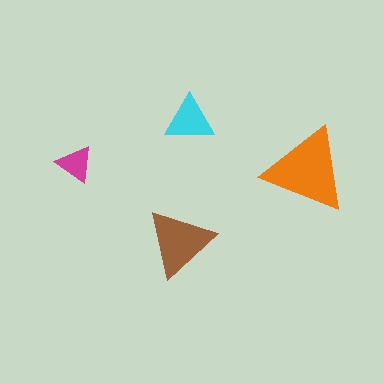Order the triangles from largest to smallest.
the orange one, the brown one, the cyan one, the magenta one.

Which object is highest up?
The cyan triangle is topmost.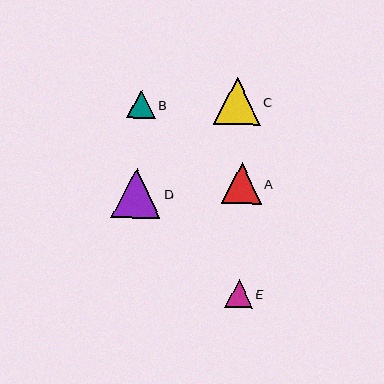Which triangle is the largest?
Triangle D is the largest with a size of approximately 50 pixels.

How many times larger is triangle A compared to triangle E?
Triangle A is approximately 1.4 times the size of triangle E.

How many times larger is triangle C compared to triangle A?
Triangle C is approximately 1.2 times the size of triangle A.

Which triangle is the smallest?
Triangle E is the smallest with a size of approximately 28 pixels.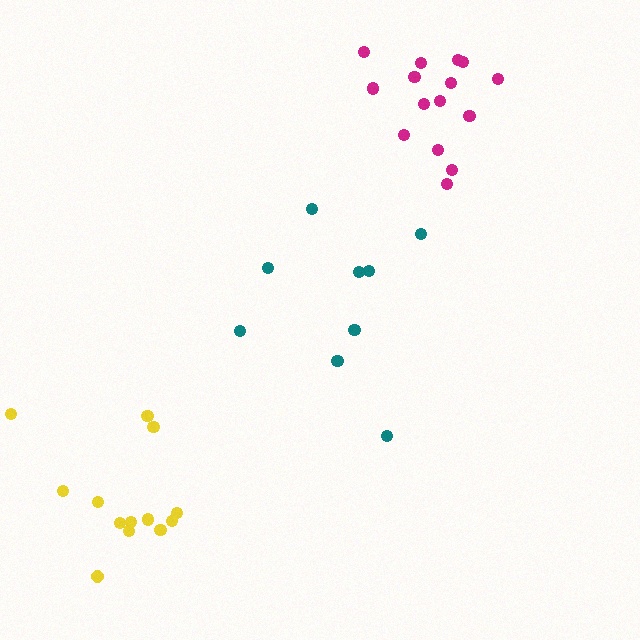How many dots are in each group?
Group 1: 15 dots, Group 2: 9 dots, Group 3: 13 dots (37 total).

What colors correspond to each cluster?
The clusters are colored: magenta, teal, yellow.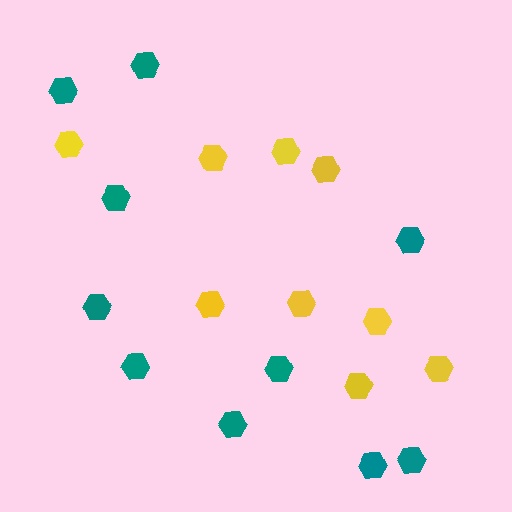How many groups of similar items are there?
There are 2 groups: one group of yellow hexagons (9) and one group of teal hexagons (10).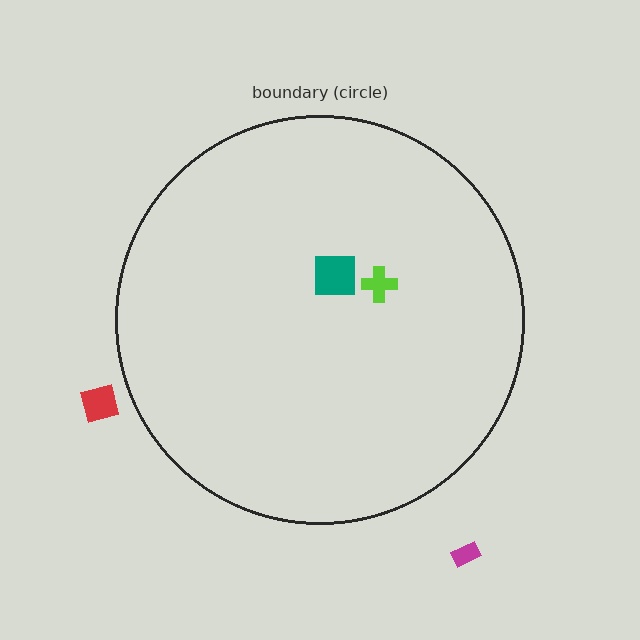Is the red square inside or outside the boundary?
Outside.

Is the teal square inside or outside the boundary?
Inside.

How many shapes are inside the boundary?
2 inside, 2 outside.